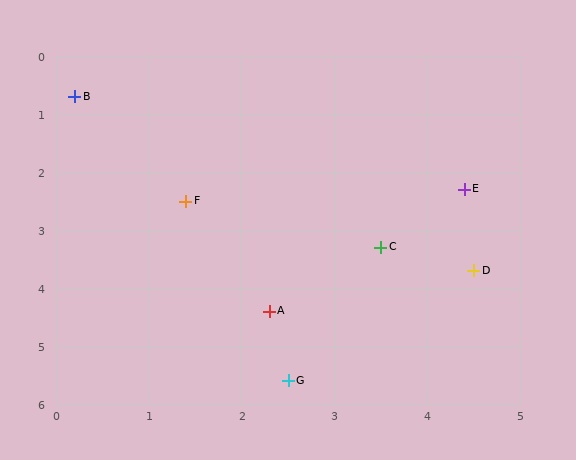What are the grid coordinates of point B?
Point B is at approximately (0.2, 0.7).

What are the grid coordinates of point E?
Point E is at approximately (4.4, 2.3).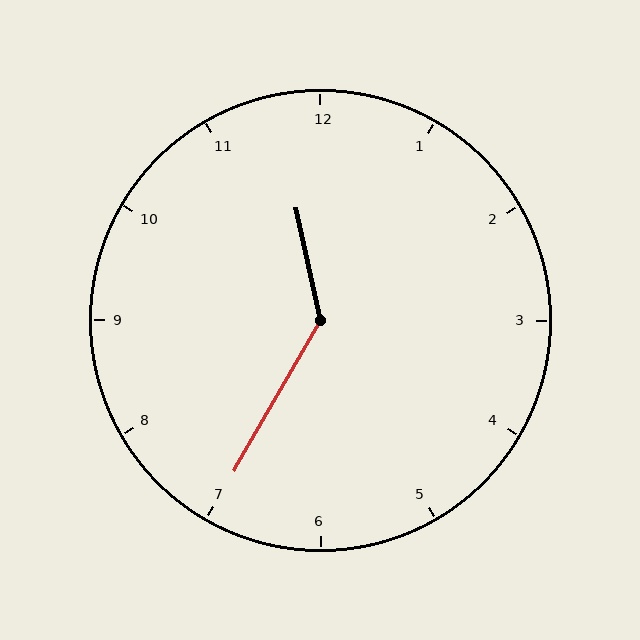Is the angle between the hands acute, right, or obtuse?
It is obtuse.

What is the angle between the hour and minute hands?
Approximately 138 degrees.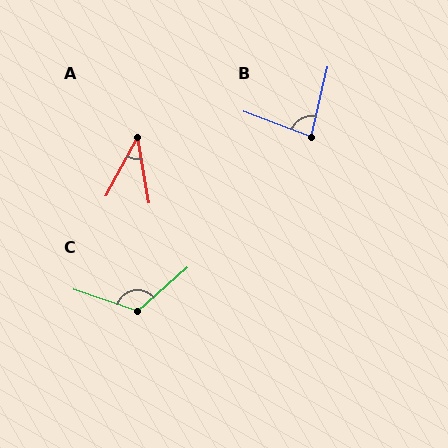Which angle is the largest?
C, at approximately 120 degrees.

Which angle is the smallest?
A, at approximately 38 degrees.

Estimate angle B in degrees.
Approximately 82 degrees.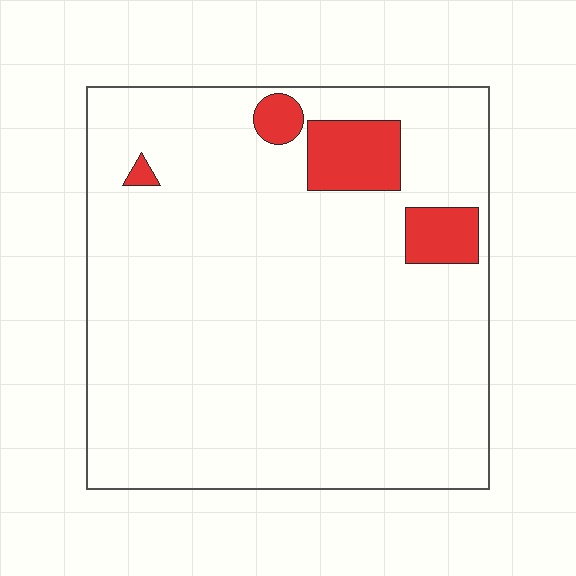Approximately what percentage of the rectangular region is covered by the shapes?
Approximately 10%.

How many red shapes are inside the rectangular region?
4.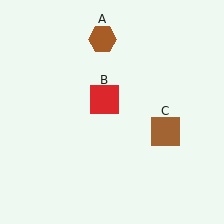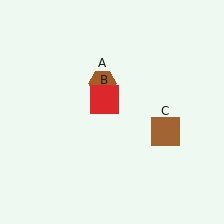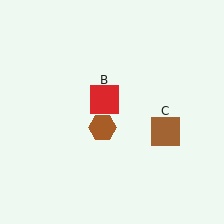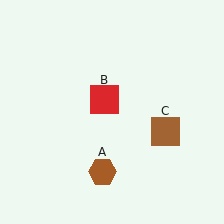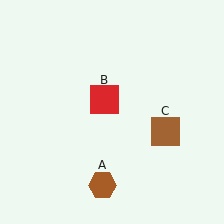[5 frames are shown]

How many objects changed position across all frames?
1 object changed position: brown hexagon (object A).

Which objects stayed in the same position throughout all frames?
Red square (object B) and brown square (object C) remained stationary.